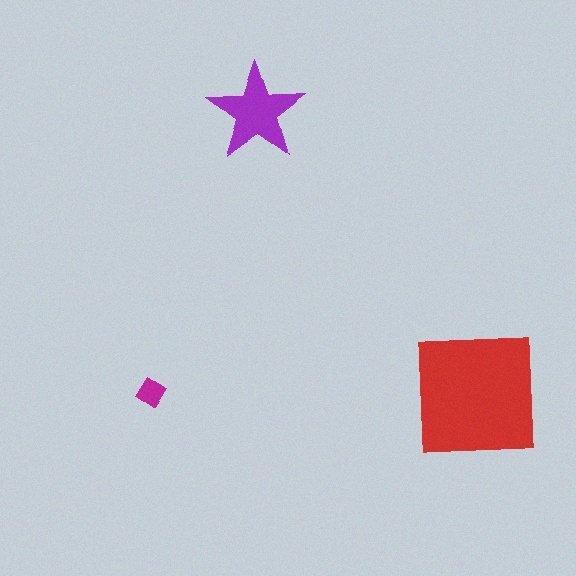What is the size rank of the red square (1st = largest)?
1st.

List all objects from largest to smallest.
The red square, the purple star, the magenta diamond.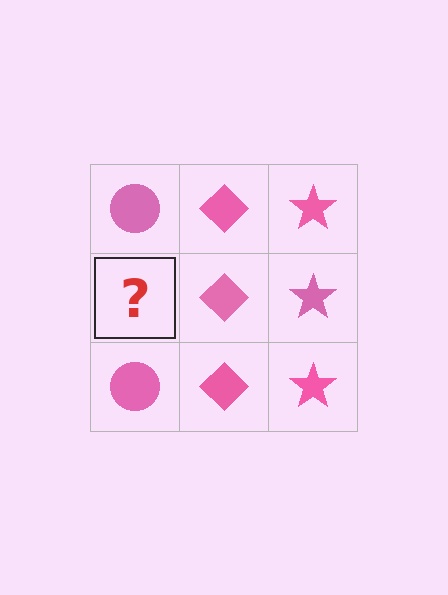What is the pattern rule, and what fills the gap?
The rule is that each column has a consistent shape. The gap should be filled with a pink circle.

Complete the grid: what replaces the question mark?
The question mark should be replaced with a pink circle.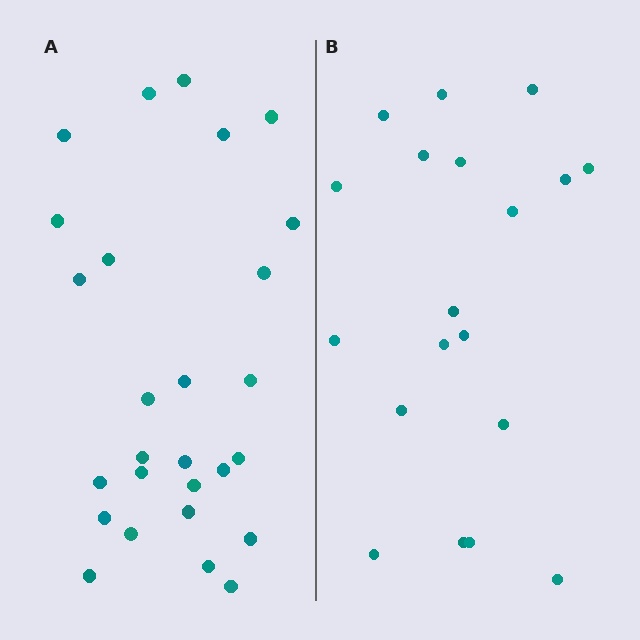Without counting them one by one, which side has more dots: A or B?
Region A (the left region) has more dots.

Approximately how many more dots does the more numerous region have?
Region A has roughly 8 or so more dots than region B.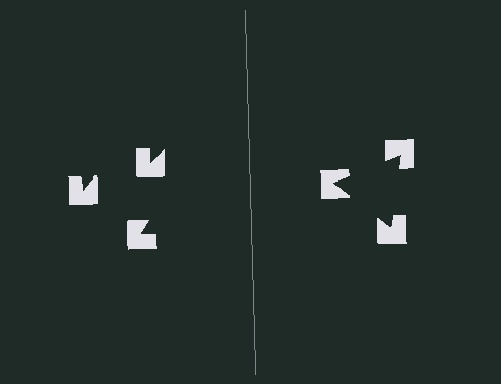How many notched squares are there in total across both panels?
6 — 3 on each side.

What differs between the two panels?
The notched squares are positioned identically on both sides; only the wedge orientations differ. On the right they align to a triangle; on the left they are misaligned.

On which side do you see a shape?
An illusory triangle appears on the right side. On the left side the wedge cuts are rotated, so no coherent shape forms.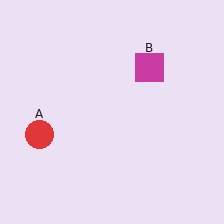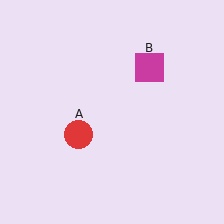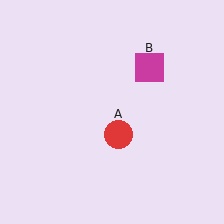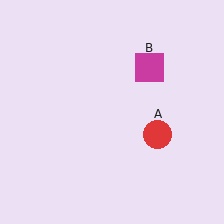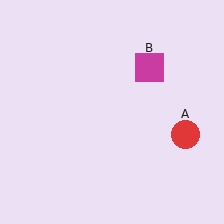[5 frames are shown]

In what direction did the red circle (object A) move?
The red circle (object A) moved right.